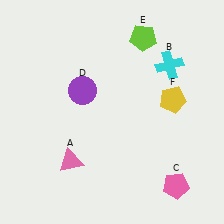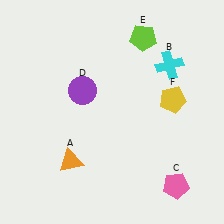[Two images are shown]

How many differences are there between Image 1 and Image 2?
There is 1 difference between the two images.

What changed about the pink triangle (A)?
In Image 1, A is pink. In Image 2, it changed to orange.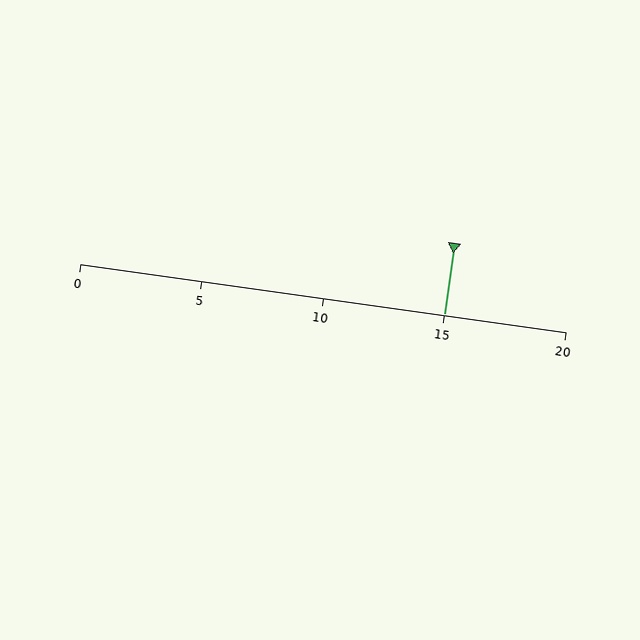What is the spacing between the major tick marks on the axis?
The major ticks are spaced 5 apart.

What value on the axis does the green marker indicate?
The marker indicates approximately 15.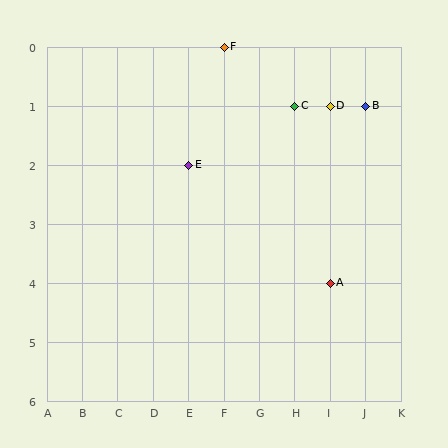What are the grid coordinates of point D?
Point D is at grid coordinates (I, 1).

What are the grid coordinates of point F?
Point F is at grid coordinates (F, 0).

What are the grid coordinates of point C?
Point C is at grid coordinates (H, 1).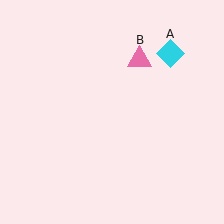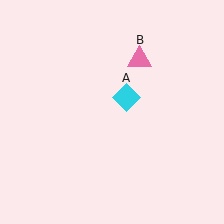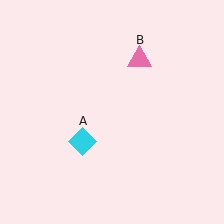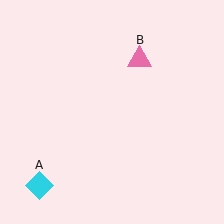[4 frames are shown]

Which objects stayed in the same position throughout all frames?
Pink triangle (object B) remained stationary.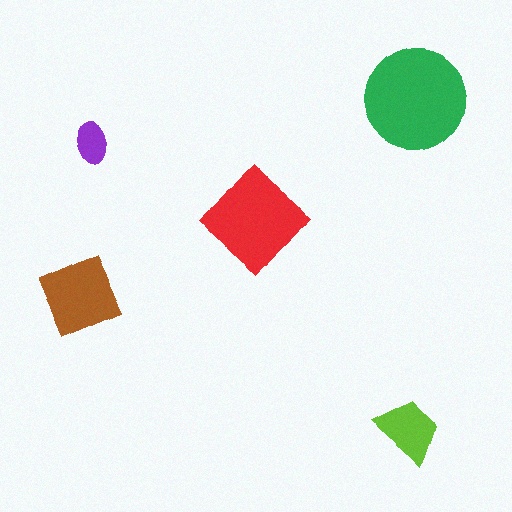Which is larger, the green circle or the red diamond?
The green circle.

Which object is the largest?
The green circle.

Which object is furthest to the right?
The lime trapezoid is rightmost.